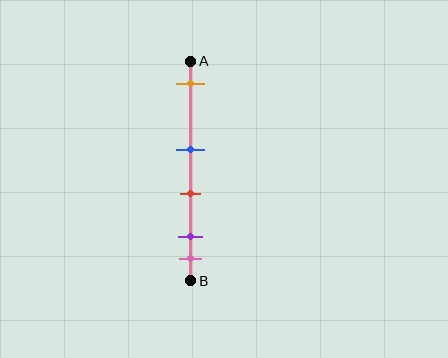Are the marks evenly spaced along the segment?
No, the marks are not evenly spaced.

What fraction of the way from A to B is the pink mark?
The pink mark is approximately 90% (0.9) of the way from A to B.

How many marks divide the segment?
There are 5 marks dividing the segment.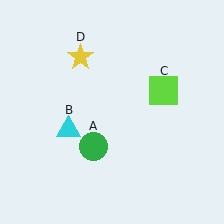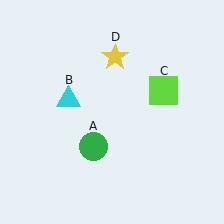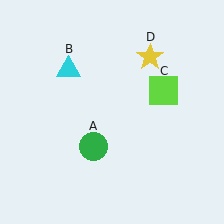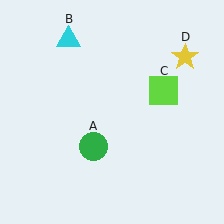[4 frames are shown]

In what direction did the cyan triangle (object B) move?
The cyan triangle (object B) moved up.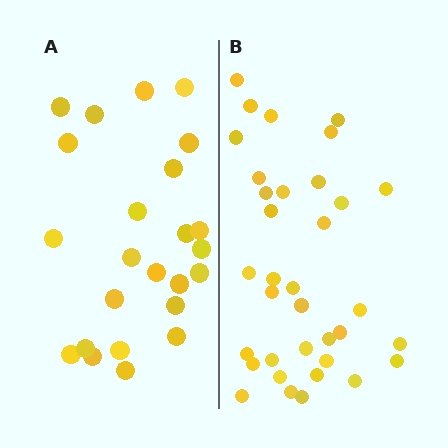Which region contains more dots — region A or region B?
Region B (the right region) has more dots.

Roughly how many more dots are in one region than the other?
Region B has roughly 12 or so more dots than region A.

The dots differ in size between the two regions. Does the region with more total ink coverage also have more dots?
No. Region A has more total ink coverage because its dots are larger, but region B actually contains more individual dots. Total area can be misleading — the number of items is what matters here.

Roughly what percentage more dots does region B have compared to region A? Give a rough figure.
About 45% more.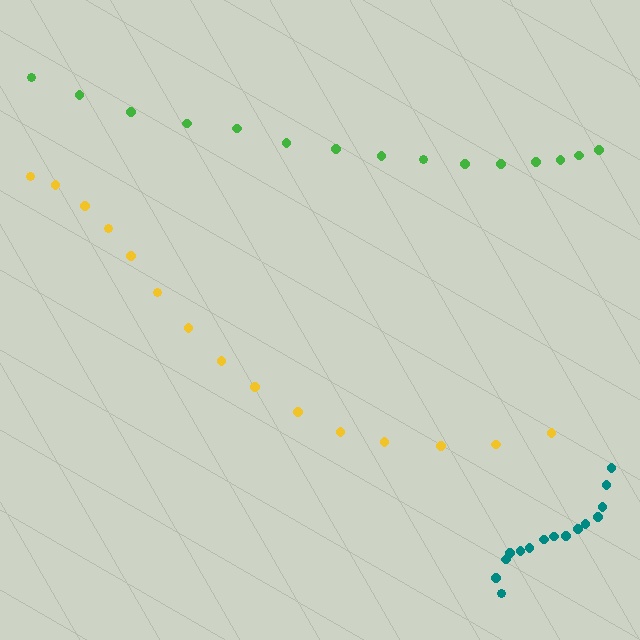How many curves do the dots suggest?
There are 3 distinct paths.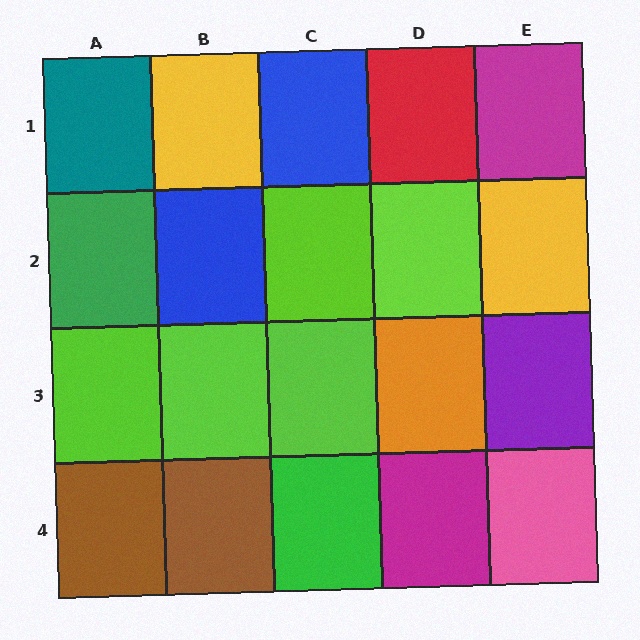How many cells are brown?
2 cells are brown.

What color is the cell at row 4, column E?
Pink.